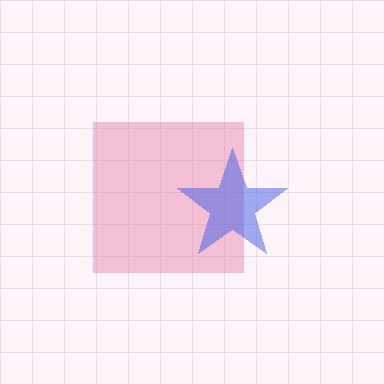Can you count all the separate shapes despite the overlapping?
Yes, there are 2 separate shapes.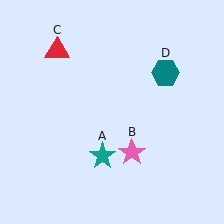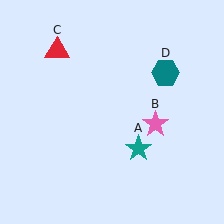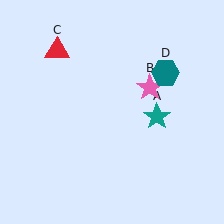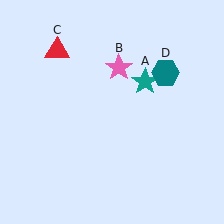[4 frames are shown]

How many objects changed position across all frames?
2 objects changed position: teal star (object A), pink star (object B).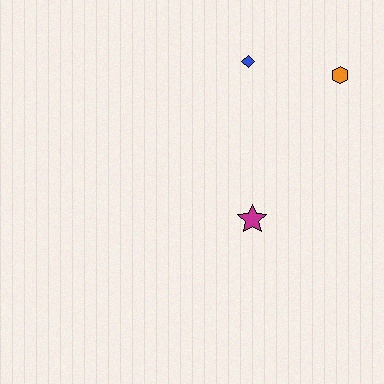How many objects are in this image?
There are 3 objects.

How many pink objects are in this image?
There are no pink objects.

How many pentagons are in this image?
There are no pentagons.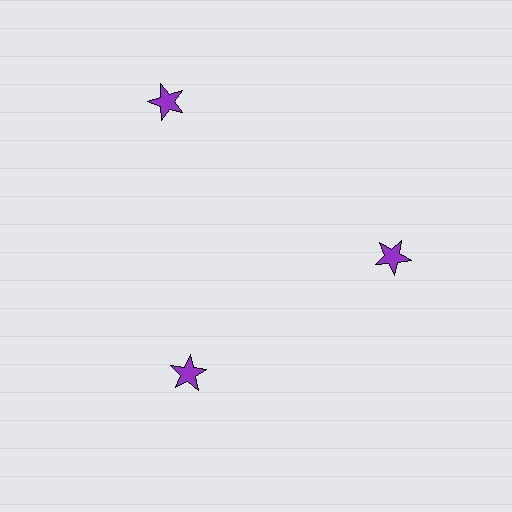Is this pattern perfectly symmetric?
No. The 3 purple stars are arranged in a ring, but one element near the 11 o'clock position is pushed outward from the center, breaking the 3-fold rotational symmetry.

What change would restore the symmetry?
The symmetry would be restored by moving it inward, back onto the ring so that all 3 stars sit at equal angles and equal distance from the center.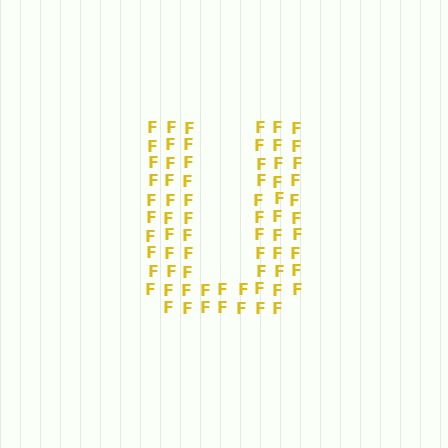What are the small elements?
The small elements are letter F's.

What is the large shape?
The large shape is the letter U.